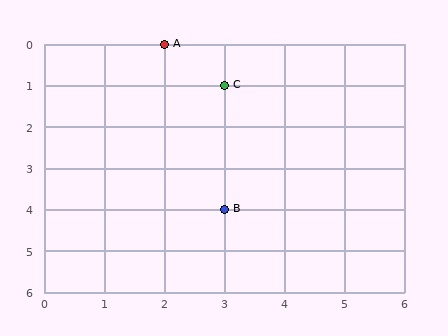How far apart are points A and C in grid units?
Points A and C are 1 column and 1 row apart (about 1.4 grid units diagonally).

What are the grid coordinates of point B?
Point B is at grid coordinates (3, 4).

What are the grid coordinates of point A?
Point A is at grid coordinates (2, 0).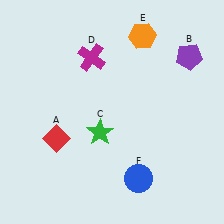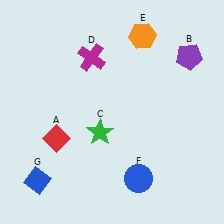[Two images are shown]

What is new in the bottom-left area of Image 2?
A blue diamond (G) was added in the bottom-left area of Image 2.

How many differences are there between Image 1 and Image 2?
There is 1 difference between the two images.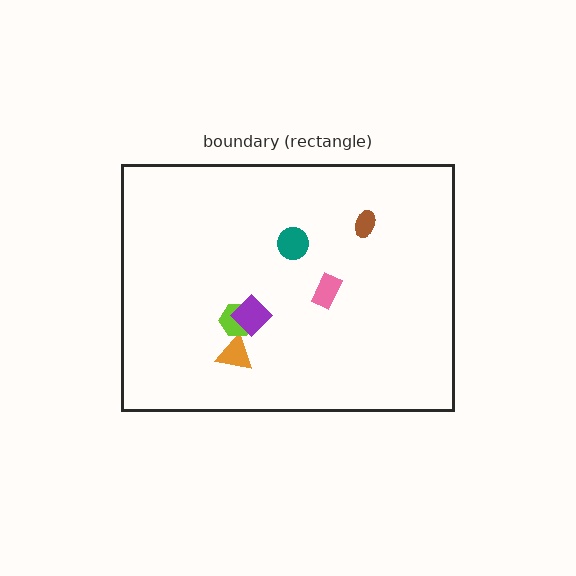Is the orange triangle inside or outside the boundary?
Inside.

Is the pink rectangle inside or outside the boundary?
Inside.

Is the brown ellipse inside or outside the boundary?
Inside.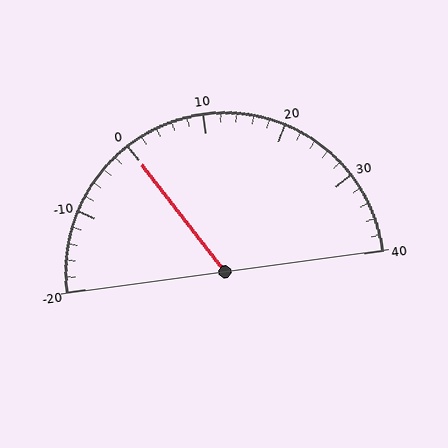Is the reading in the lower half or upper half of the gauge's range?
The reading is in the lower half of the range (-20 to 40).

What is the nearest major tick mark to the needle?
The nearest major tick mark is 0.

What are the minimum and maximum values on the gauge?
The gauge ranges from -20 to 40.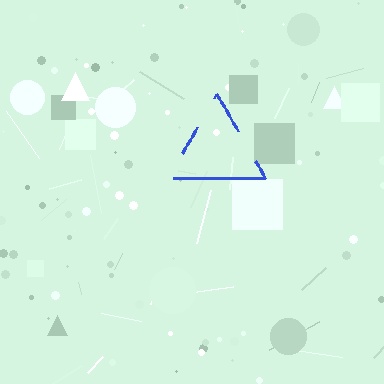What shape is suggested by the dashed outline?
The dashed outline suggests a triangle.